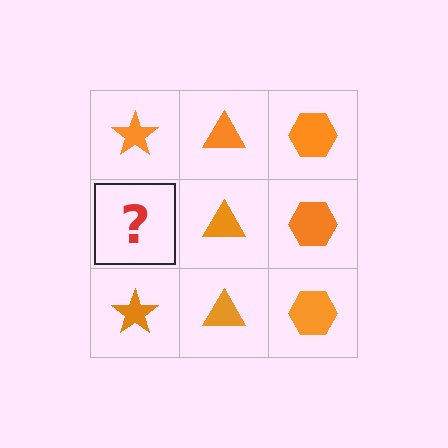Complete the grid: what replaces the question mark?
The question mark should be replaced with an orange star.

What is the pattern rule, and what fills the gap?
The rule is that each column has a consistent shape. The gap should be filled with an orange star.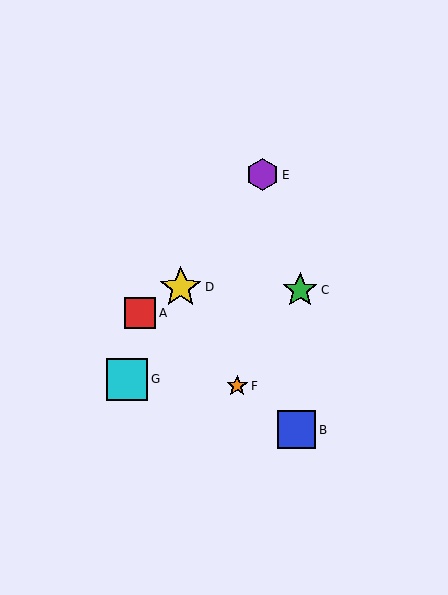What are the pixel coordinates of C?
Object C is at (300, 290).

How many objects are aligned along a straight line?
3 objects (A, B, F) are aligned along a straight line.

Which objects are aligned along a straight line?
Objects A, B, F are aligned along a straight line.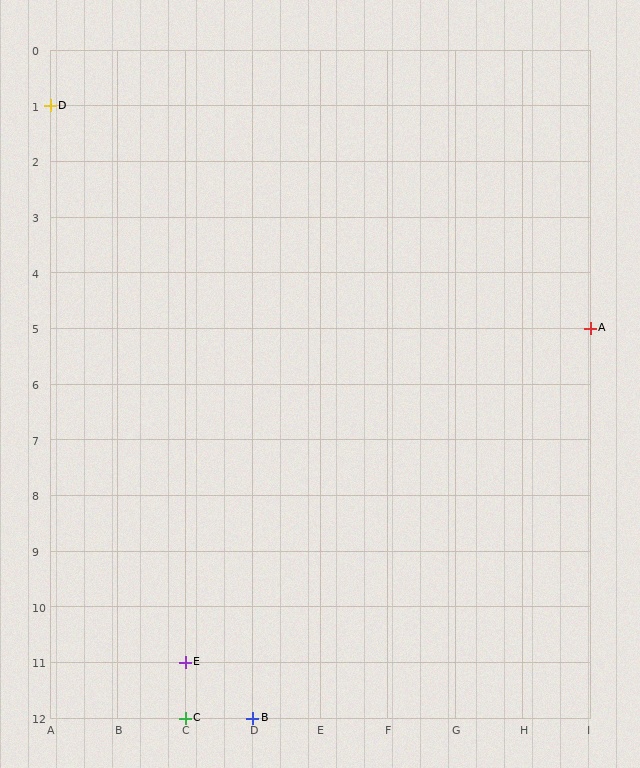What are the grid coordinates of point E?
Point E is at grid coordinates (C, 11).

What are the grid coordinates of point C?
Point C is at grid coordinates (C, 12).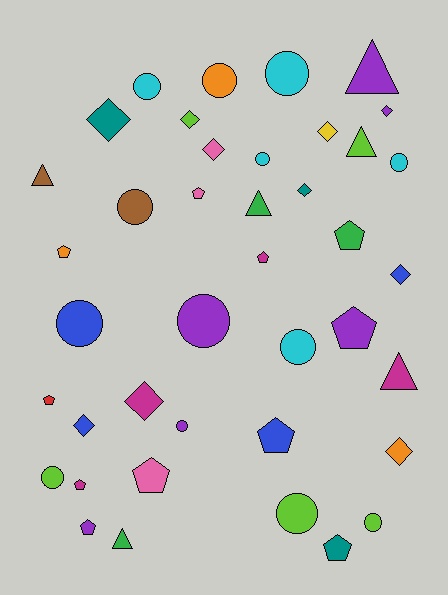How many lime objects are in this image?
There are 5 lime objects.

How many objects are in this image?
There are 40 objects.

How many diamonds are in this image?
There are 10 diamonds.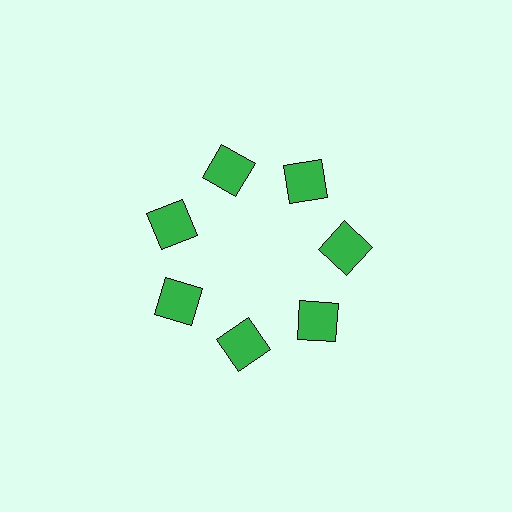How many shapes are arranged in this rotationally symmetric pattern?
There are 7 shapes, arranged in 7 groups of 1.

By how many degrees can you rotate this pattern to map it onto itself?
The pattern maps onto itself every 51 degrees of rotation.